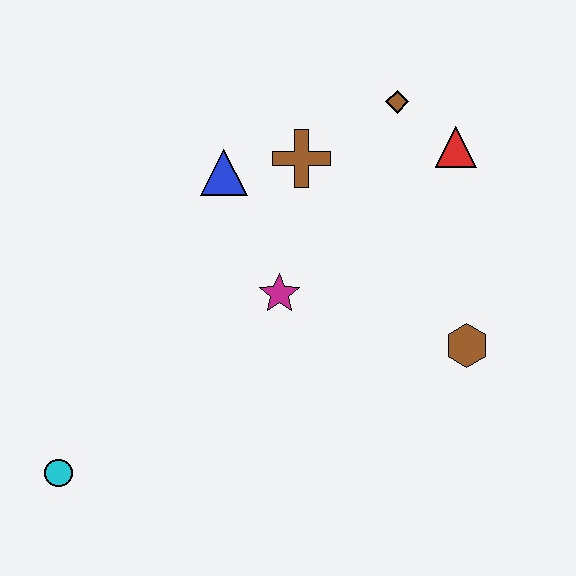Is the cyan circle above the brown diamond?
No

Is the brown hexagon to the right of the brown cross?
Yes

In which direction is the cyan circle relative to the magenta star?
The cyan circle is to the left of the magenta star.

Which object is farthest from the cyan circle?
The red triangle is farthest from the cyan circle.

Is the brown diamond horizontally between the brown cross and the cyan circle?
No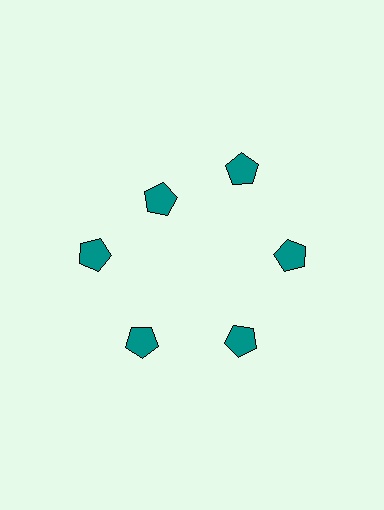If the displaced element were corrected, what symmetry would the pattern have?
It would have 6-fold rotational symmetry — the pattern would map onto itself every 60 degrees.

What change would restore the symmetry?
The symmetry would be restored by moving it outward, back onto the ring so that all 6 pentagons sit at equal angles and equal distance from the center.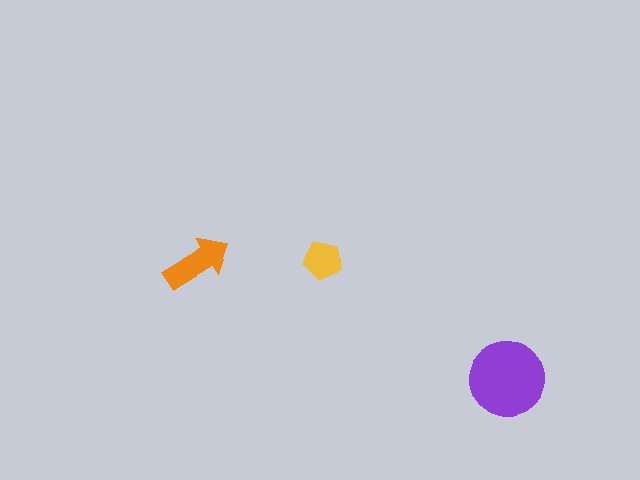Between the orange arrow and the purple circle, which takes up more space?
The purple circle.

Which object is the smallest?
The yellow pentagon.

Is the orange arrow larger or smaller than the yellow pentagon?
Larger.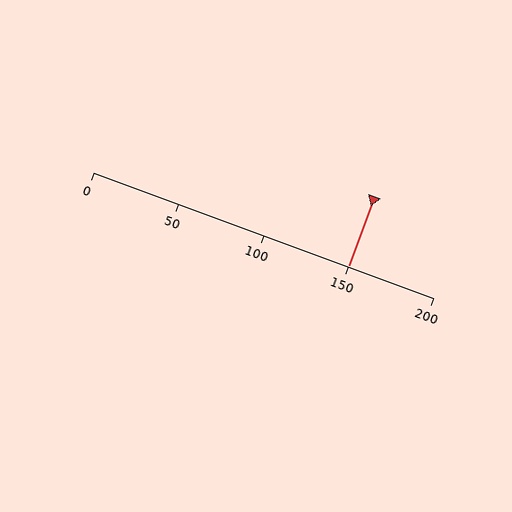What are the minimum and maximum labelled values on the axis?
The axis runs from 0 to 200.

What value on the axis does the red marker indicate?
The marker indicates approximately 150.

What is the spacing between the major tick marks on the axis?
The major ticks are spaced 50 apart.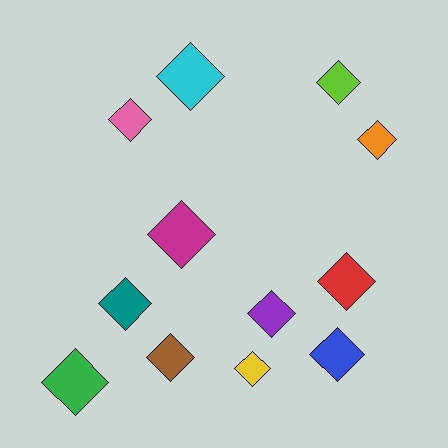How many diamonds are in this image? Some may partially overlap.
There are 12 diamonds.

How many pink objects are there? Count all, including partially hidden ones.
There is 1 pink object.